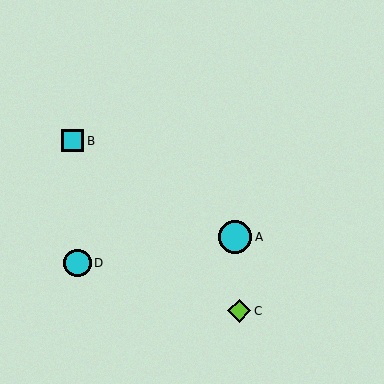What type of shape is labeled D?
Shape D is a cyan circle.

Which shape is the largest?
The cyan circle (labeled A) is the largest.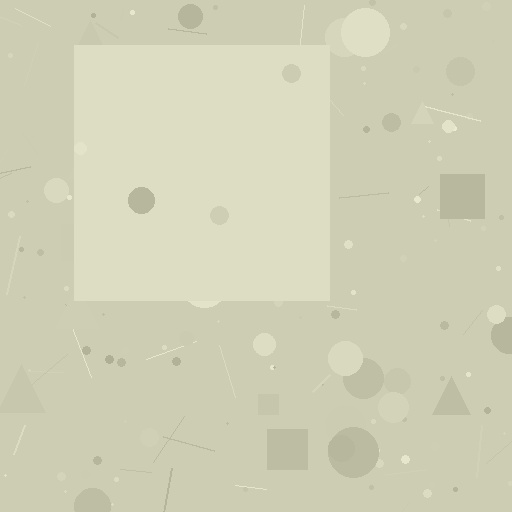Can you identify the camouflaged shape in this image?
The camouflaged shape is a square.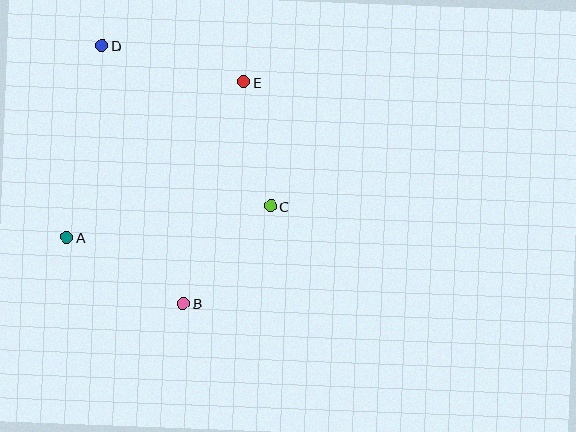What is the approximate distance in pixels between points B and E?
The distance between B and E is approximately 229 pixels.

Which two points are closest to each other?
Points C and E are closest to each other.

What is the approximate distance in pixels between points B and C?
The distance between B and C is approximately 131 pixels.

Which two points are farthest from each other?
Points B and D are farthest from each other.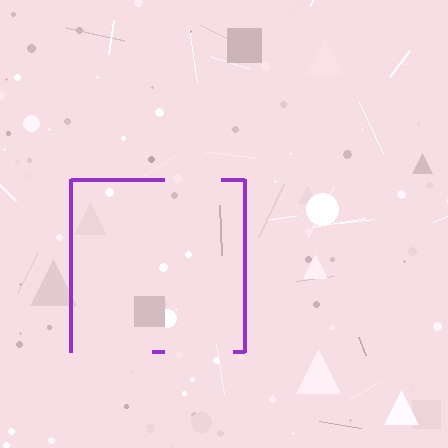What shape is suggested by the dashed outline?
The dashed outline suggests a square.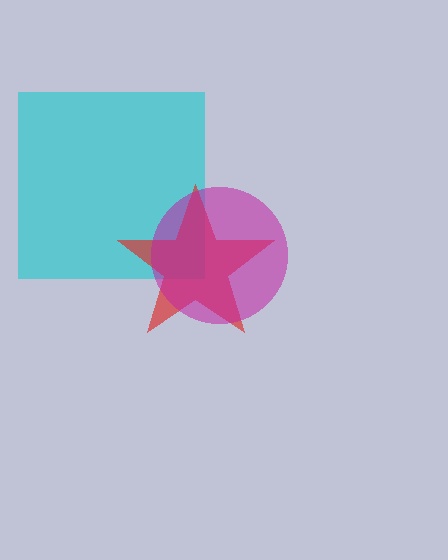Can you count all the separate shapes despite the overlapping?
Yes, there are 3 separate shapes.